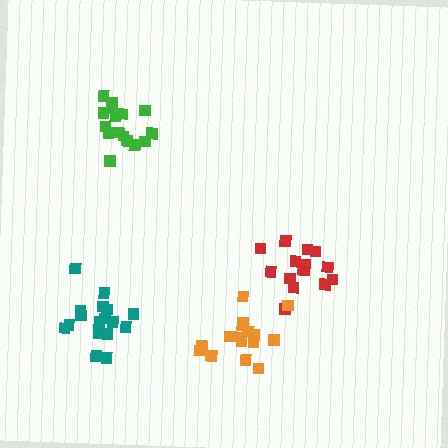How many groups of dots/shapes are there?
There are 4 groups.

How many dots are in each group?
Group 1: 16 dots, Group 2: 17 dots, Group 3: 15 dots, Group 4: 16 dots (64 total).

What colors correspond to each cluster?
The clusters are colored: green, teal, red, orange.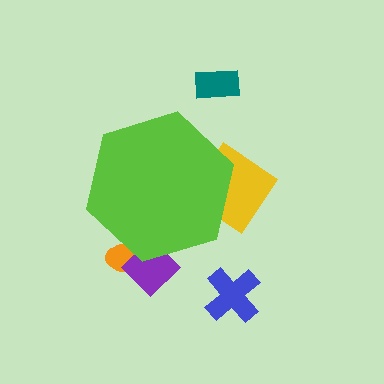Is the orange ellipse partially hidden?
Yes, the orange ellipse is partially hidden behind the lime hexagon.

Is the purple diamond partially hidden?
Yes, the purple diamond is partially hidden behind the lime hexagon.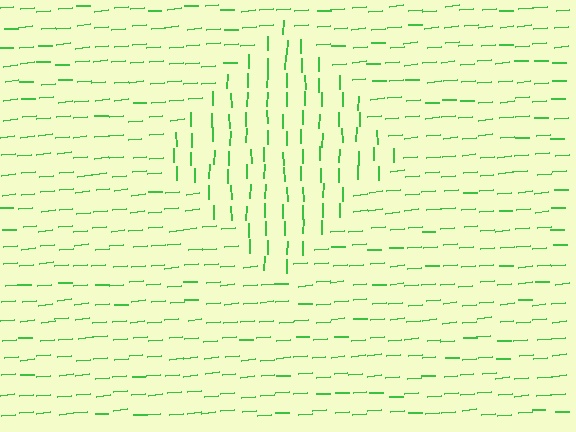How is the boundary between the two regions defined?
The boundary is defined purely by a change in line orientation (approximately 85 degrees difference). All lines are the same color and thickness.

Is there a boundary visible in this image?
Yes, there is a texture boundary formed by a change in line orientation.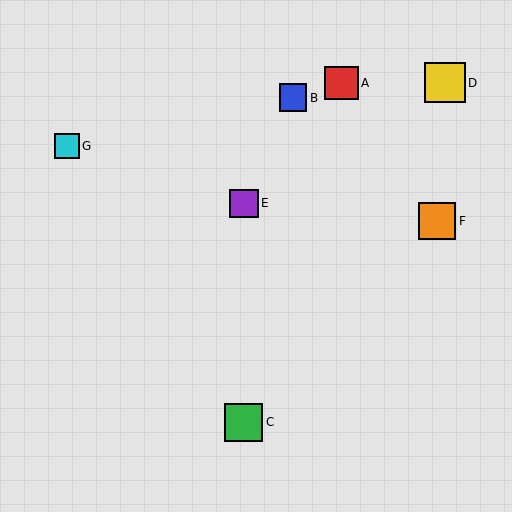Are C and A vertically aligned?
No, C is at x≈244 and A is at x≈341.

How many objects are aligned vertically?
2 objects (C, E) are aligned vertically.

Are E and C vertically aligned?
Yes, both are at x≈244.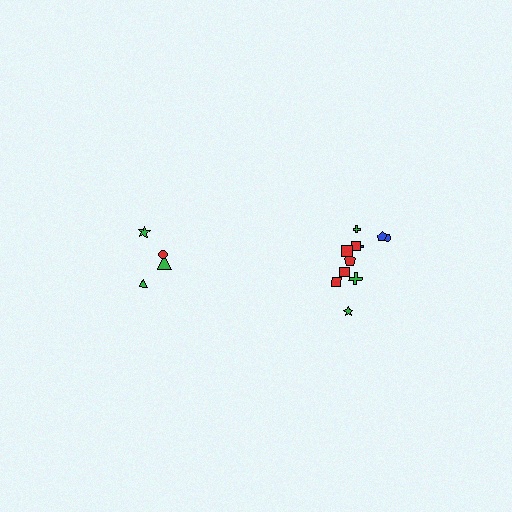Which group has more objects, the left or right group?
The right group.